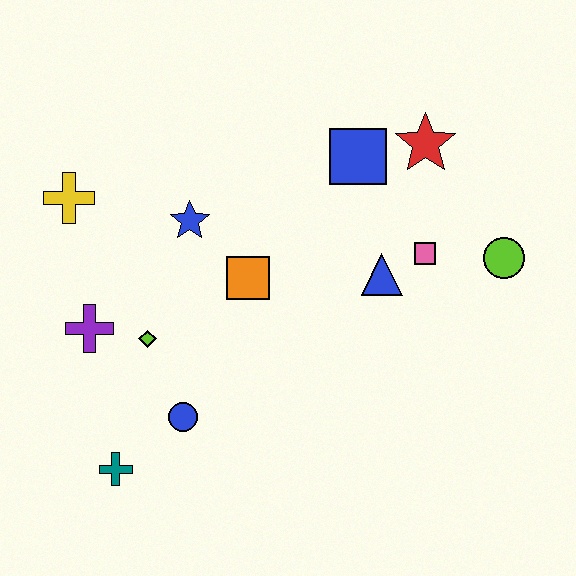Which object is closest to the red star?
The blue square is closest to the red star.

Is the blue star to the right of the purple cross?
Yes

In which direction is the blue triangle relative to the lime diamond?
The blue triangle is to the right of the lime diamond.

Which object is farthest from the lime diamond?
The lime circle is farthest from the lime diamond.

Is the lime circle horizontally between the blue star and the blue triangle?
No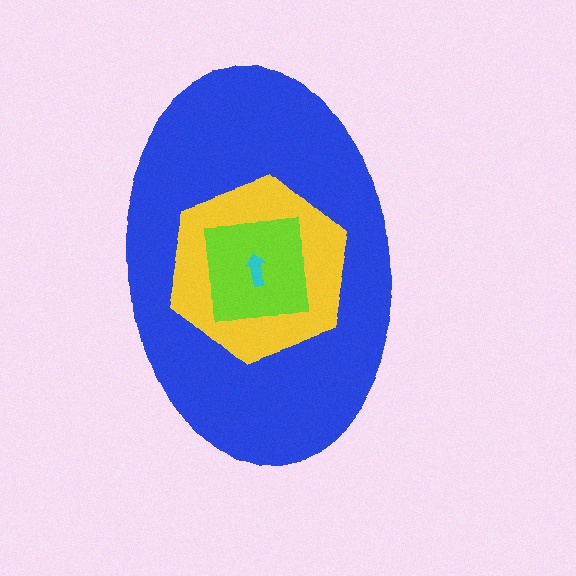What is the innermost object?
The cyan arrow.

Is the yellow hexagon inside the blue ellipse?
Yes.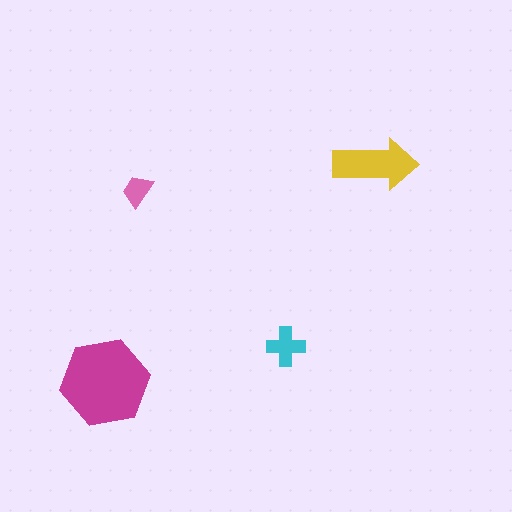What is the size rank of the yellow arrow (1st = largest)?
2nd.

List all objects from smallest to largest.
The pink trapezoid, the cyan cross, the yellow arrow, the magenta hexagon.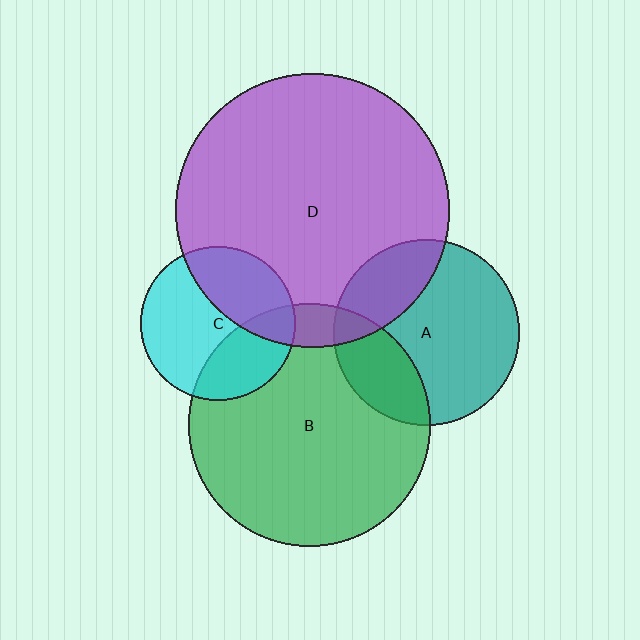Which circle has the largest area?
Circle D (purple).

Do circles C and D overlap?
Yes.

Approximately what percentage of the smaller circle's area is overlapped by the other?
Approximately 35%.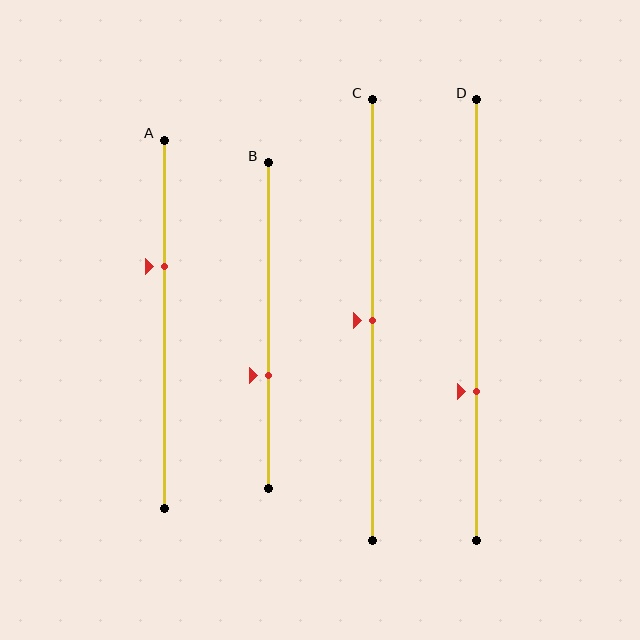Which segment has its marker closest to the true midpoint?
Segment C has its marker closest to the true midpoint.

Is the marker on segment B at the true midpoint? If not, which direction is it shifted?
No, the marker on segment B is shifted downward by about 15% of the segment length.